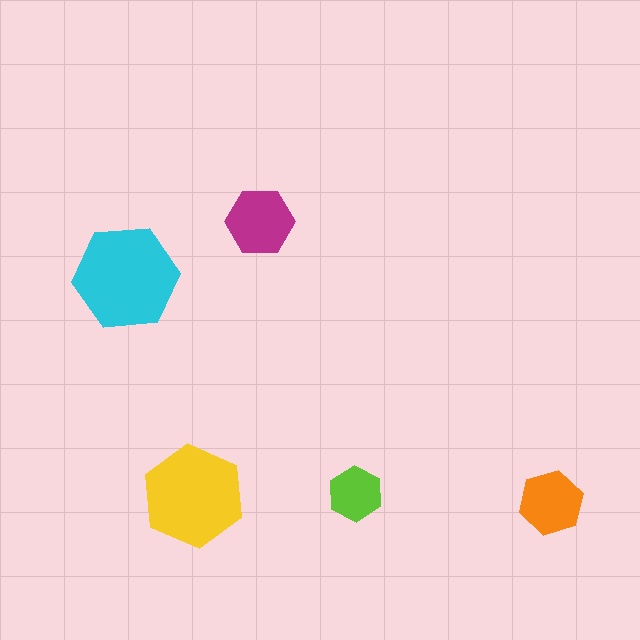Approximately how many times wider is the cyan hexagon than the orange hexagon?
About 1.5 times wider.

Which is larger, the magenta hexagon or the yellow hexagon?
The yellow one.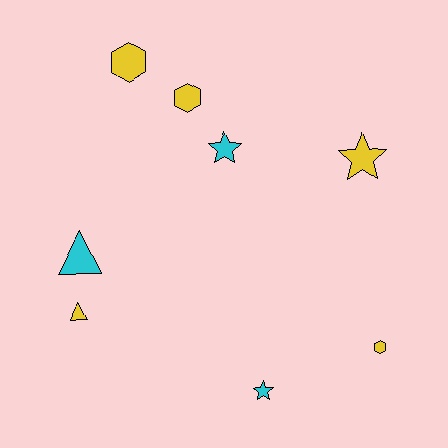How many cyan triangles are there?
There is 1 cyan triangle.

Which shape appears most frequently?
Star, with 3 objects.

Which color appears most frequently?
Yellow, with 5 objects.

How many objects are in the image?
There are 8 objects.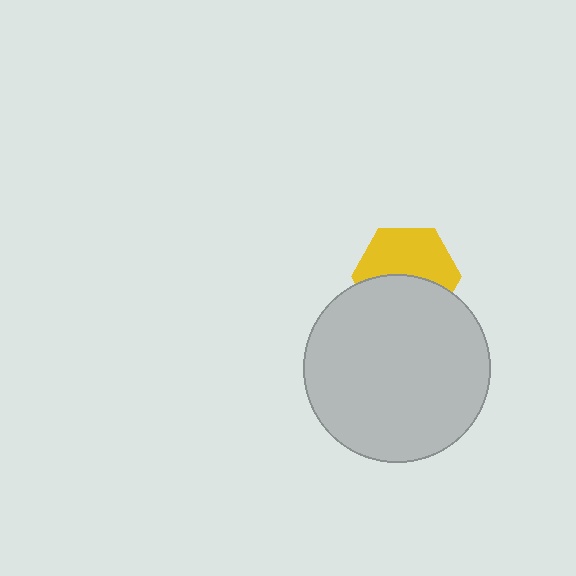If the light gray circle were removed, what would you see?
You would see the complete yellow hexagon.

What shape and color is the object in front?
The object in front is a light gray circle.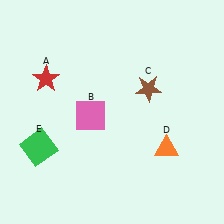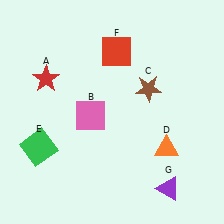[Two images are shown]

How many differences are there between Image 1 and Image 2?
There are 2 differences between the two images.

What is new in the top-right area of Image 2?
A red square (F) was added in the top-right area of Image 2.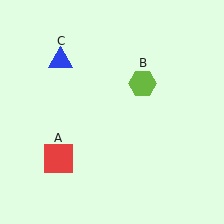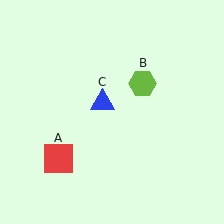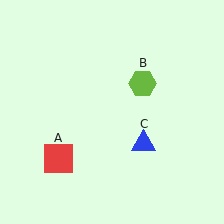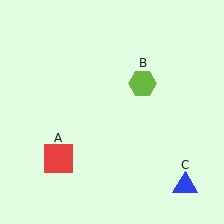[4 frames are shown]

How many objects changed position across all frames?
1 object changed position: blue triangle (object C).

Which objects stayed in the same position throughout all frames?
Red square (object A) and lime hexagon (object B) remained stationary.